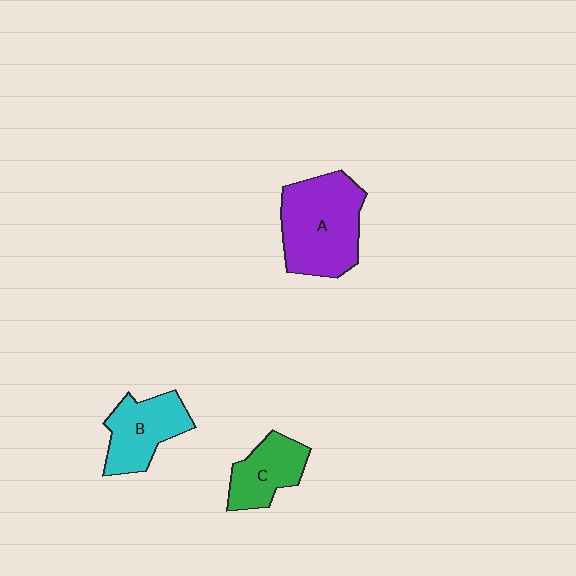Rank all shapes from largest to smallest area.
From largest to smallest: A (purple), B (cyan), C (green).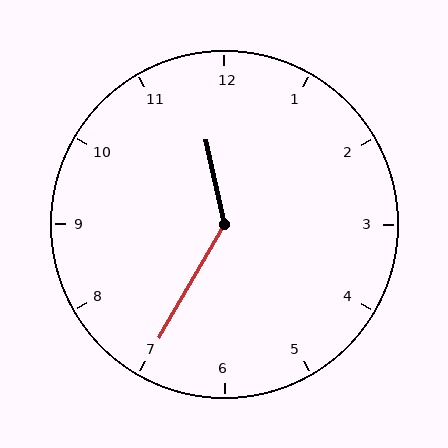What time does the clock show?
11:35.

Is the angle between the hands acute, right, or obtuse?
It is obtuse.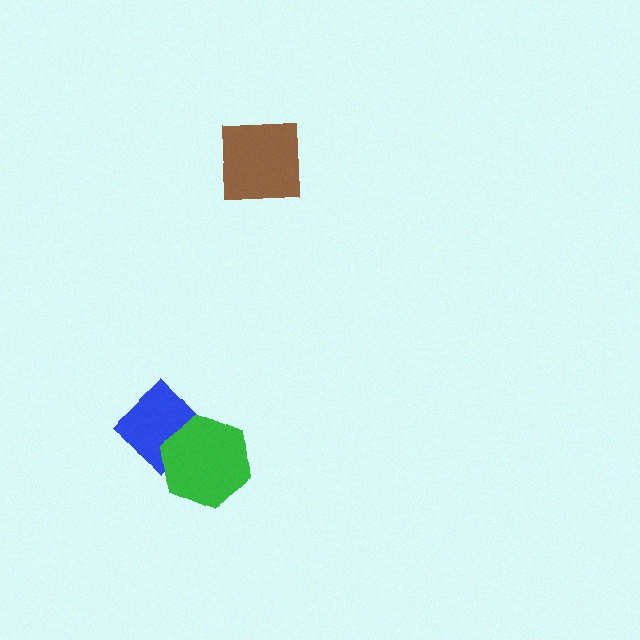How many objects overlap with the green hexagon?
1 object overlaps with the green hexagon.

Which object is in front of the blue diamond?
The green hexagon is in front of the blue diamond.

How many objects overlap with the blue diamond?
1 object overlaps with the blue diamond.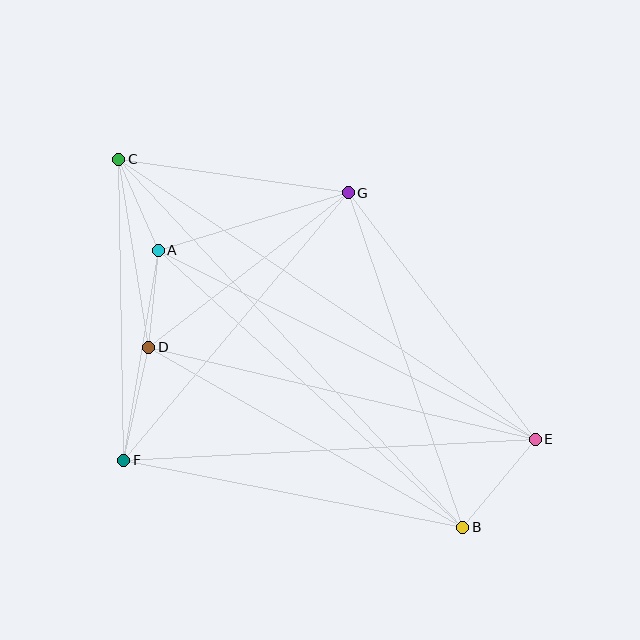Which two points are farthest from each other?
Points B and C are farthest from each other.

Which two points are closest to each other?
Points A and D are closest to each other.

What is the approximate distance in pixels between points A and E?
The distance between A and E is approximately 422 pixels.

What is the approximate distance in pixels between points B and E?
The distance between B and E is approximately 114 pixels.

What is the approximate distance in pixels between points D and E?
The distance between D and E is approximately 397 pixels.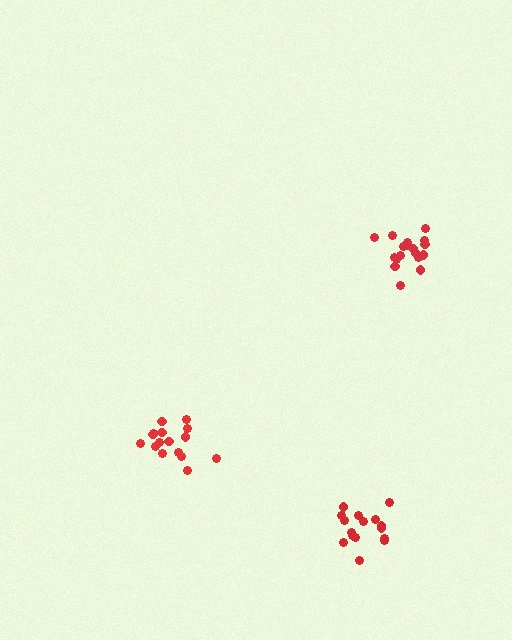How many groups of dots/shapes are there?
There are 3 groups.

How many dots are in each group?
Group 1: 17 dots, Group 2: 16 dots, Group 3: 18 dots (51 total).